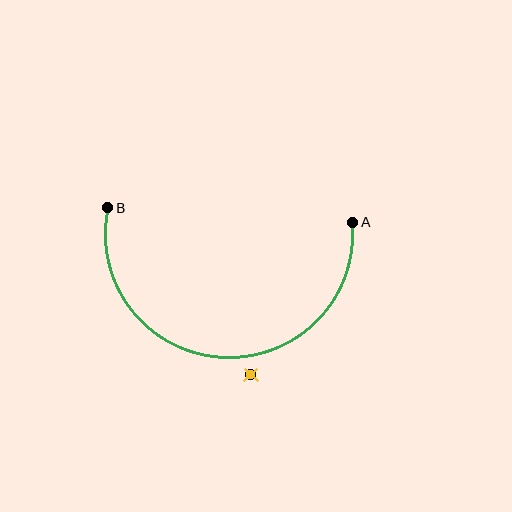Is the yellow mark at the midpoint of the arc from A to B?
No — the yellow mark does not lie on the arc at all. It sits slightly outside the curve.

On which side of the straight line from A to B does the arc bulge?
The arc bulges below the straight line connecting A and B.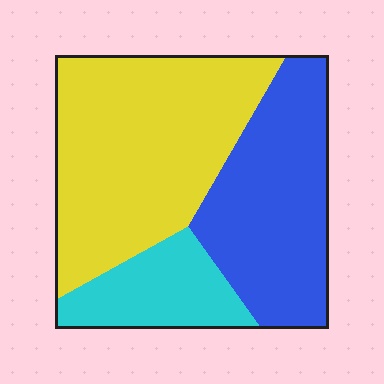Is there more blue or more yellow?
Yellow.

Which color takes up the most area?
Yellow, at roughly 50%.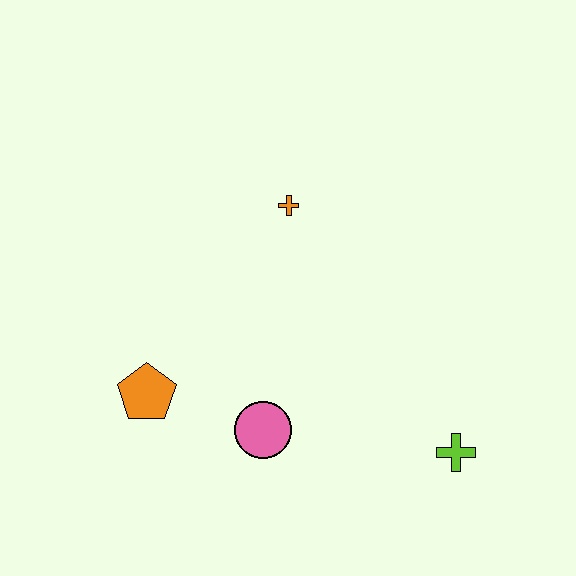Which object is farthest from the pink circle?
The orange cross is farthest from the pink circle.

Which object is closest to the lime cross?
The pink circle is closest to the lime cross.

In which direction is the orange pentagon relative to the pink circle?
The orange pentagon is to the left of the pink circle.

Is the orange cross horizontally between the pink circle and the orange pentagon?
No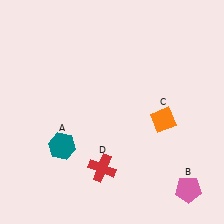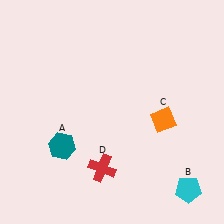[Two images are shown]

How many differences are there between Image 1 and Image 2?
There is 1 difference between the two images.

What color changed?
The pentagon (B) changed from pink in Image 1 to cyan in Image 2.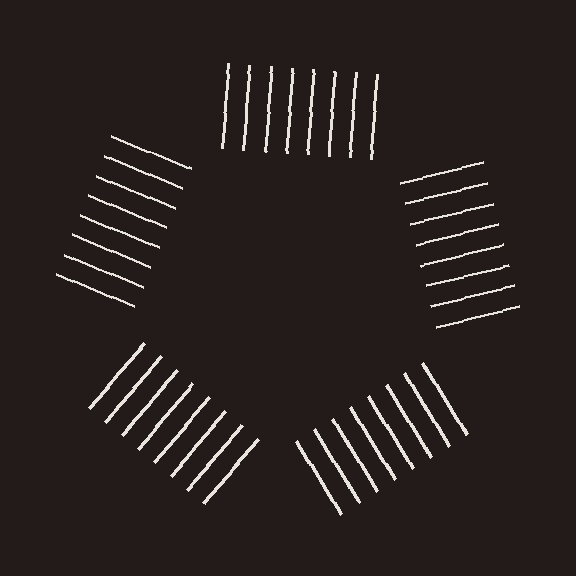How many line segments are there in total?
40 — 8 along each of the 5 edges.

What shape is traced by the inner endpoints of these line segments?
An illusory pentagon — the line segments terminate on its edges but no continuous stroke is drawn.